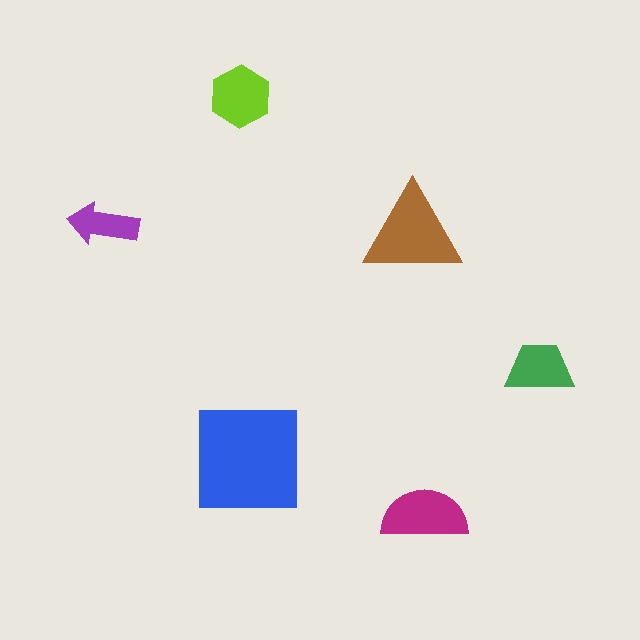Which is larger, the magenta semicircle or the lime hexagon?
The magenta semicircle.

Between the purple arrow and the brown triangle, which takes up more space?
The brown triangle.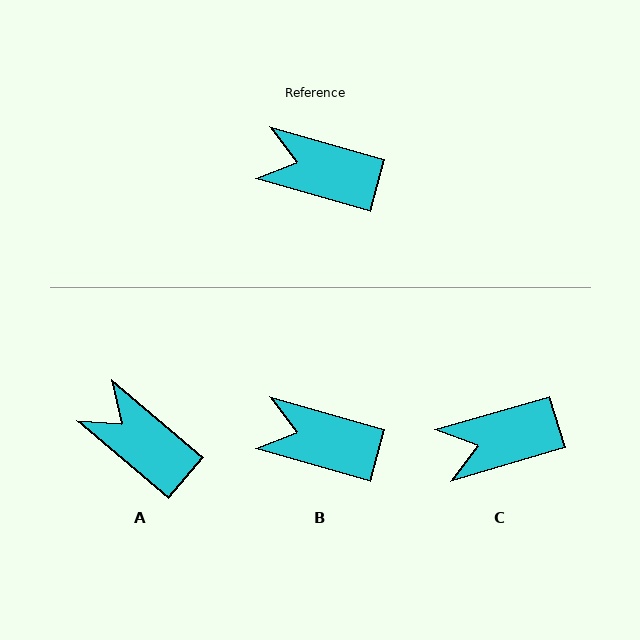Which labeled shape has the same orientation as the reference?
B.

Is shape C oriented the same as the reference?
No, it is off by about 32 degrees.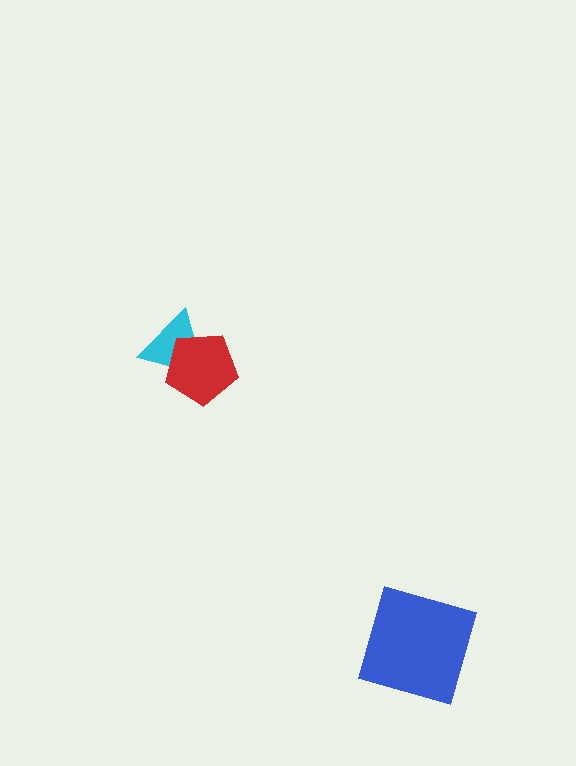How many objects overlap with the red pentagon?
1 object overlaps with the red pentagon.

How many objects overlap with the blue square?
0 objects overlap with the blue square.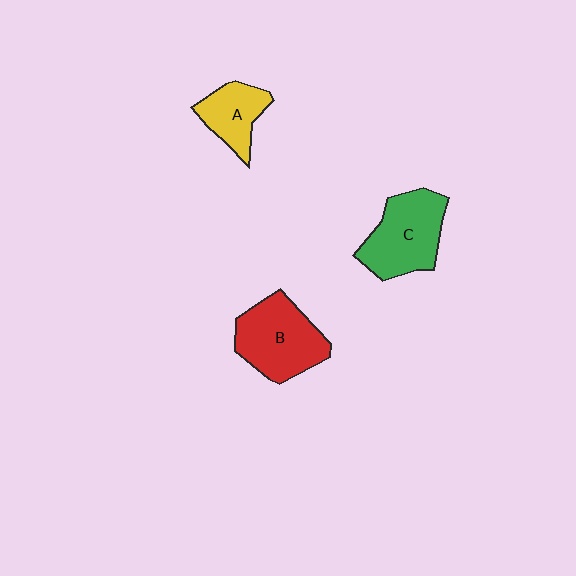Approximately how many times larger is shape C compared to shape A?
Approximately 1.6 times.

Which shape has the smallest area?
Shape A (yellow).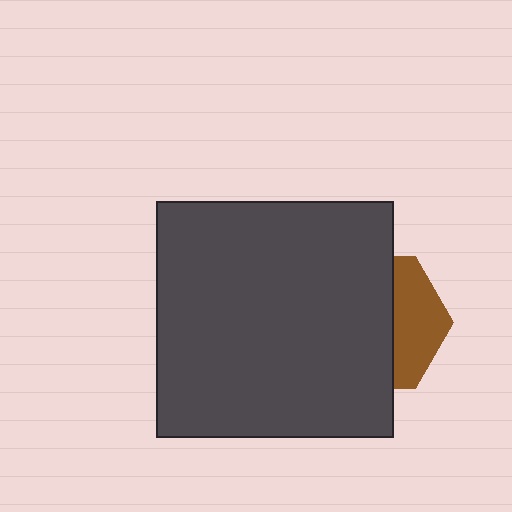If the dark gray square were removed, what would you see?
You would see the complete brown hexagon.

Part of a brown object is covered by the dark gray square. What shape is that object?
It is a hexagon.